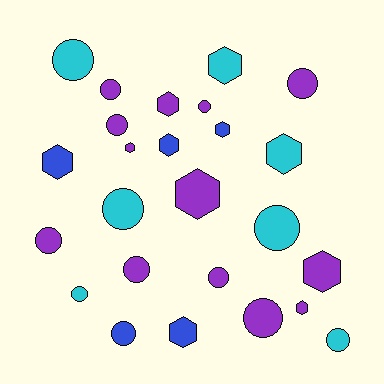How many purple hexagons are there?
There are 5 purple hexagons.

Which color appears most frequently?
Purple, with 13 objects.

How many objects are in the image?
There are 25 objects.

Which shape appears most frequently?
Circle, with 14 objects.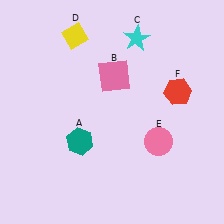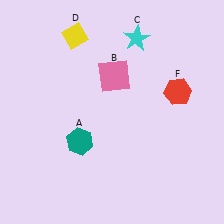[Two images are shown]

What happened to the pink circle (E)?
The pink circle (E) was removed in Image 2. It was in the bottom-right area of Image 1.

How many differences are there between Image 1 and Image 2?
There is 1 difference between the two images.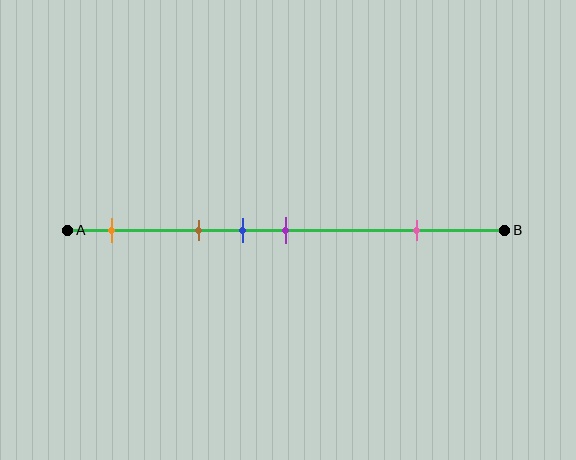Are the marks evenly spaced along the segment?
No, the marks are not evenly spaced.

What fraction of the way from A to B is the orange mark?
The orange mark is approximately 10% (0.1) of the way from A to B.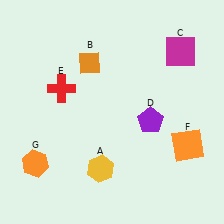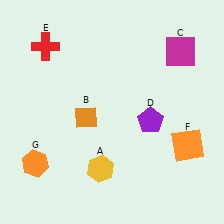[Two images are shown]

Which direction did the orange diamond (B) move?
The orange diamond (B) moved down.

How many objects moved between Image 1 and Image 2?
2 objects moved between the two images.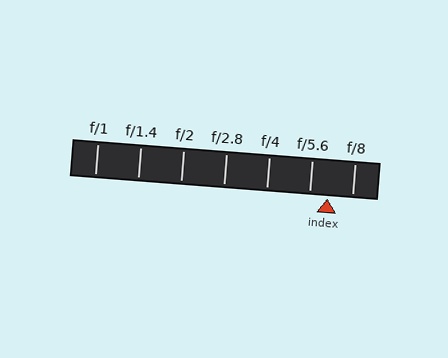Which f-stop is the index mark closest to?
The index mark is closest to f/5.6.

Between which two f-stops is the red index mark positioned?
The index mark is between f/5.6 and f/8.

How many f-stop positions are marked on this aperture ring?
There are 7 f-stop positions marked.